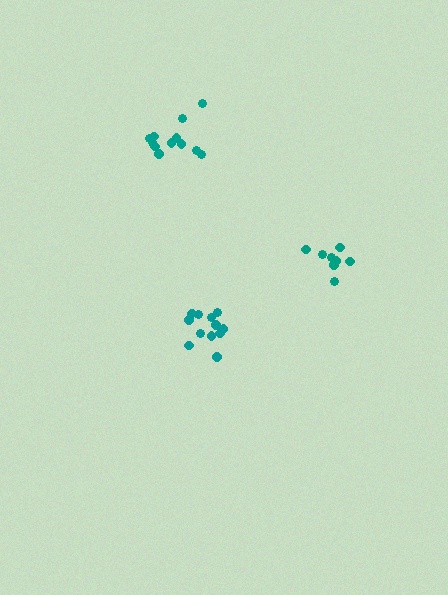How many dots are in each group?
Group 1: 12 dots, Group 2: 8 dots, Group 3: 12 dots (32 total).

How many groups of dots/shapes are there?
There are 3 groups.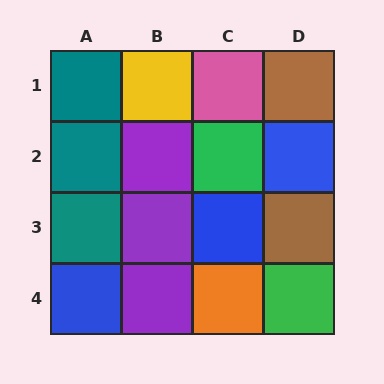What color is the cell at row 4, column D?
Green.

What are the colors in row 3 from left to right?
Teal, purple, blue, brown.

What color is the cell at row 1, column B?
Yellow.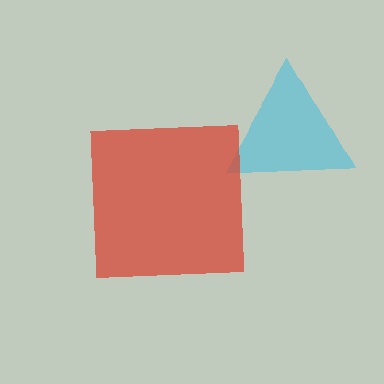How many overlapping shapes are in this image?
There are 2 overlapping shapes in the image.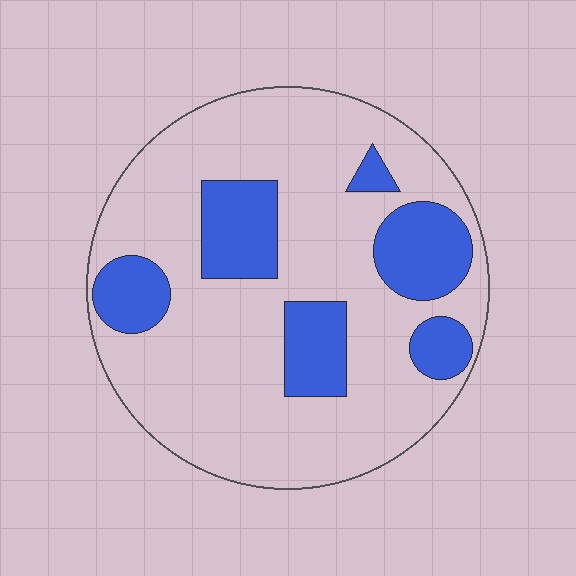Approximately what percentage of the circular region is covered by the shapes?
Approximately 25%.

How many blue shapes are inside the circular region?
6.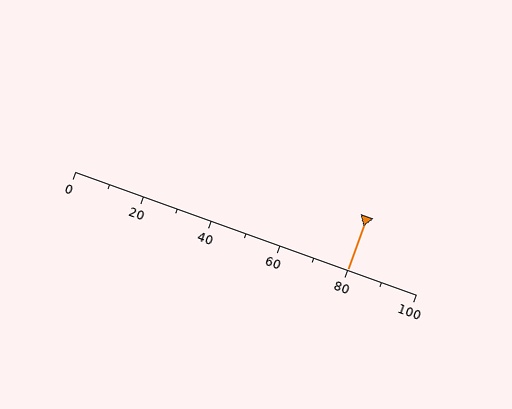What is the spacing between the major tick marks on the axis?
The major ticks are spaced 20 apart.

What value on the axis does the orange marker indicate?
The marker indicates approximately 80.